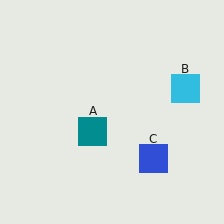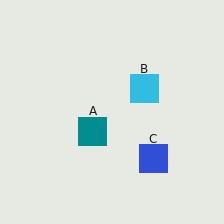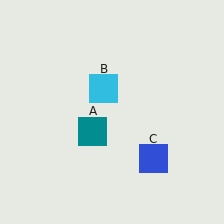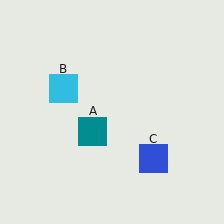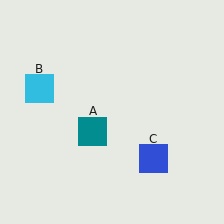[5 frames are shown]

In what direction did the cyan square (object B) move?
The cyan square (object B) moved left.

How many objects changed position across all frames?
1 object changed position: cyan square (object B).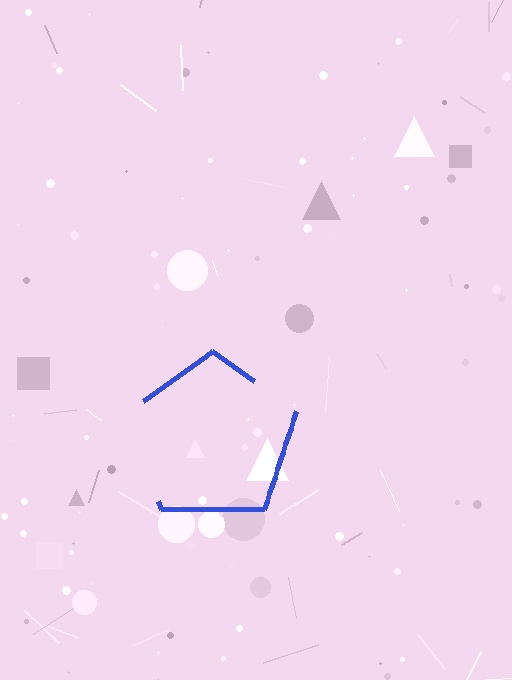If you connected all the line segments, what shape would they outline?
They would outline a pentagon.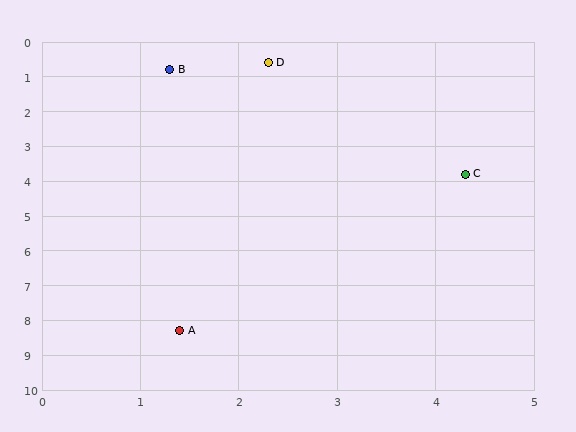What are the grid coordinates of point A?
Point A is at approximately (1.4, 8.3).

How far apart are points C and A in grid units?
Points C and A are about 5.4 grid units apart.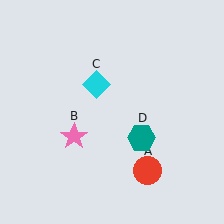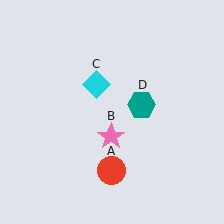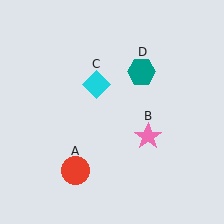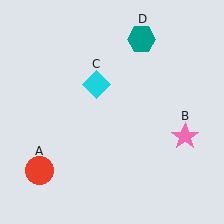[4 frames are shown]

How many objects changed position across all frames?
3 objects changed position: red circle (object A), pink star (object B), teal hexagon (object D).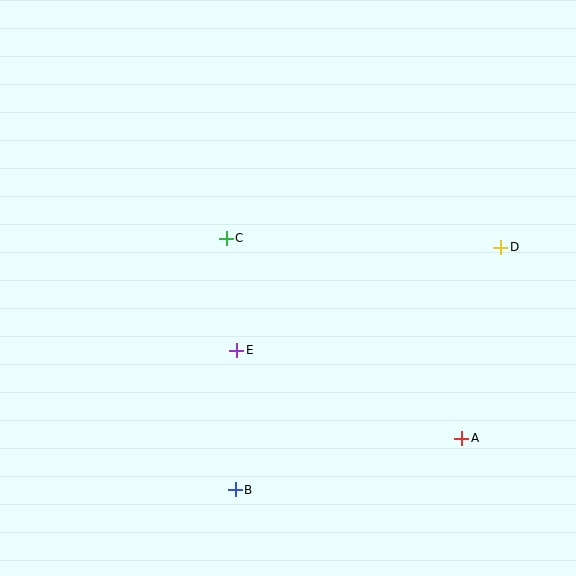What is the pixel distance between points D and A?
The distance between D and A is 195 pixels.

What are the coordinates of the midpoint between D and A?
The midpoint between D and A is at (481, 343).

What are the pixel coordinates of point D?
Point D is at (501, 247).